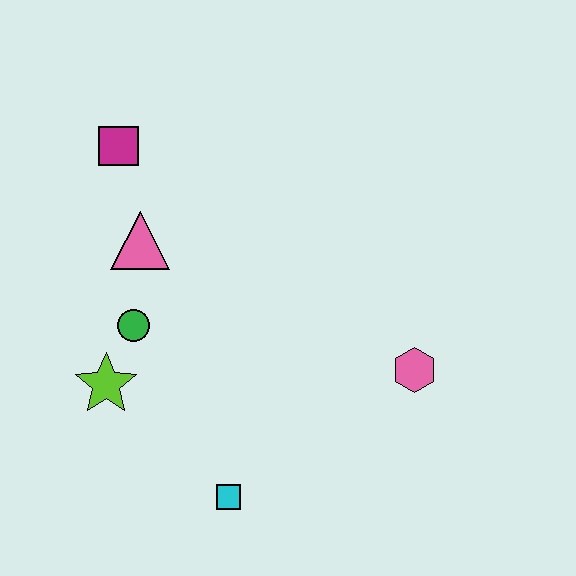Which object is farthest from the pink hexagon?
The magenta square is farthest from the pink hexagon.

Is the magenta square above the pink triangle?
Yes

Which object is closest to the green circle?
The lime star is closest to the green circle.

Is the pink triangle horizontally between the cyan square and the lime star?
Yes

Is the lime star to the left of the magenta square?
Yes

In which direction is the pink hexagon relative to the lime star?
The pink hexagon is to the right of the lime star.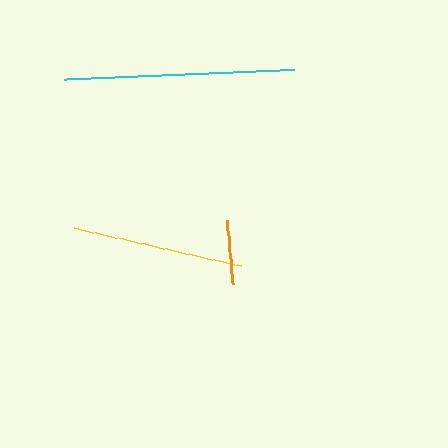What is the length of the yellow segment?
The yellow segment is approximately 170 pixels long.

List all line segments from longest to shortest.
From longest to shortest: cyan, yellow, orange.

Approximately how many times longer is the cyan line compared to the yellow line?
The cyan line is approximately 1.3 times the length of the yellow line.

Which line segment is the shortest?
The orange line is the shortest at approximately 64 pixels.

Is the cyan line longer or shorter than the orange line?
The cyan line is longer than the orange line.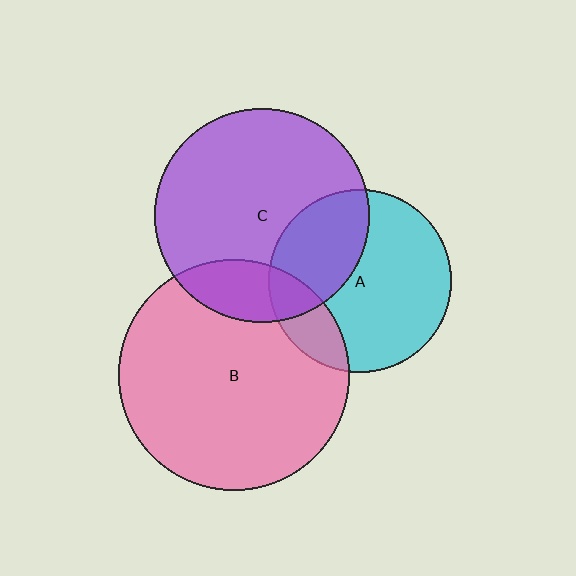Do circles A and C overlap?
Yes.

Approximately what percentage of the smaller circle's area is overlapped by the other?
Approximately 35%.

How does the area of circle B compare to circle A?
Approximately 1.6 times.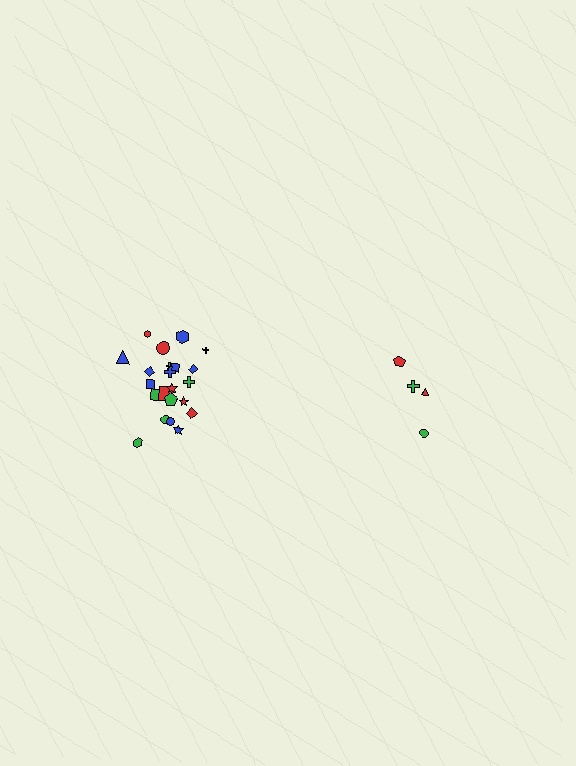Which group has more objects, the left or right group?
The left group.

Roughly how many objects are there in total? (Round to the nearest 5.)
Roughly 25 objects in total.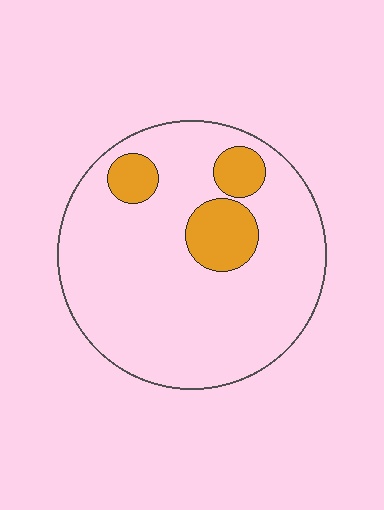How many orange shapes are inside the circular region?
3.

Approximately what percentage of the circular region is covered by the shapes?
Approximately 15%.